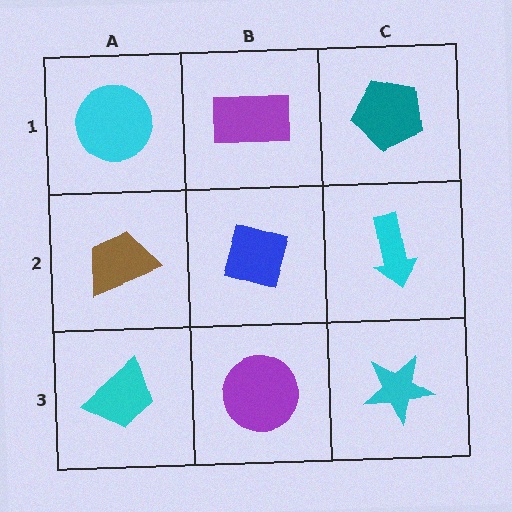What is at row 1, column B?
A purple rectangle.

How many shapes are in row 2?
3 shapes.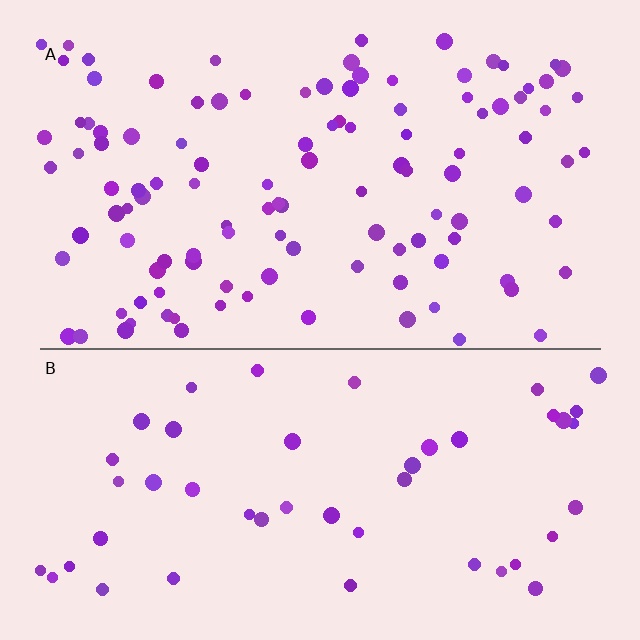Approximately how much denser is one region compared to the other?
Approximately 2.4× — region A over region B.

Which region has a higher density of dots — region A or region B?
A (the top).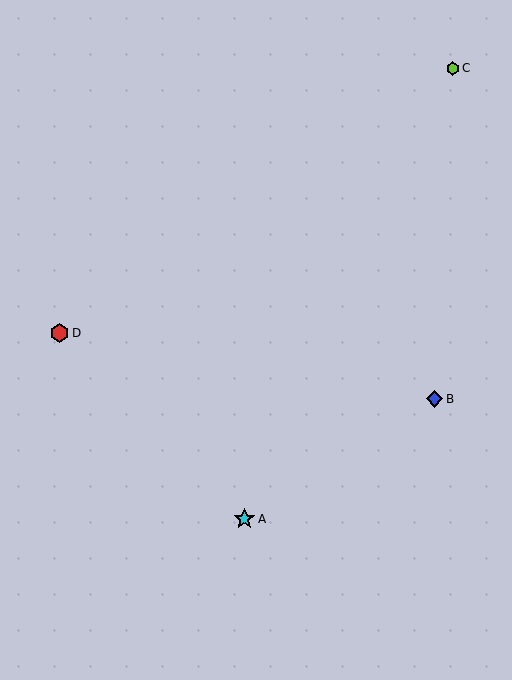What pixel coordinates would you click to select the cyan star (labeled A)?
Click at (244, 519) to select the cyan star A.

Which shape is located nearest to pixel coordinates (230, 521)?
The cyan star (labeled A) at (244, 519) is nearest to that location.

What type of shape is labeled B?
Shape B is a blue diamond.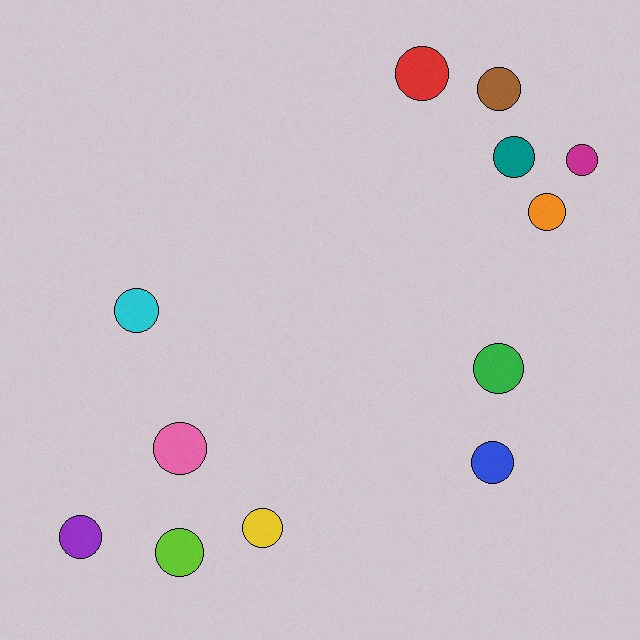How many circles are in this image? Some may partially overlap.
There are 12 circles.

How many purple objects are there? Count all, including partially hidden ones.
There is 1 purple object.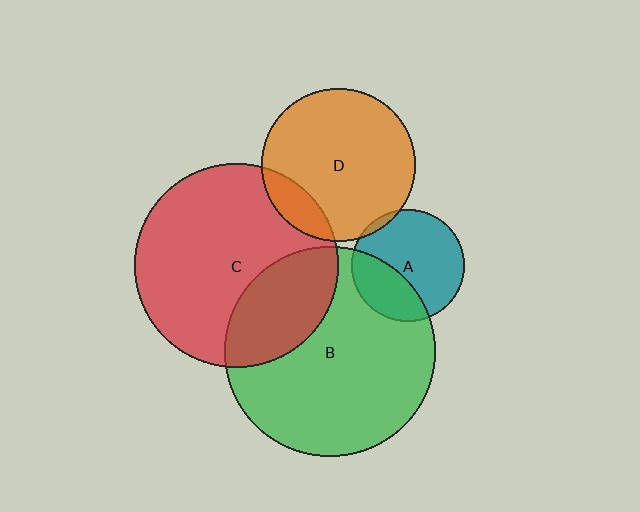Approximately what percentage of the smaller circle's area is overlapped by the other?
Approximately 30%.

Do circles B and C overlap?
Yes.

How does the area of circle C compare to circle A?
Approximately 3.3 times.